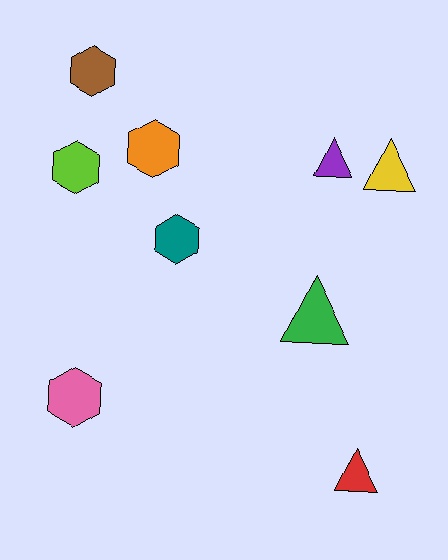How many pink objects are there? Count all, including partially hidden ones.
There is 1 pink object.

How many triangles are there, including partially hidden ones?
There are 4 triangles.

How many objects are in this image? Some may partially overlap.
There are 9 objects.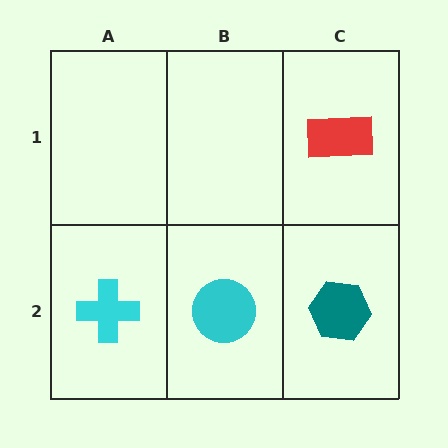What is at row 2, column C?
A teal hexagon.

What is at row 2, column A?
A cyan cross.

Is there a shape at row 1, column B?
No, that cell is empty.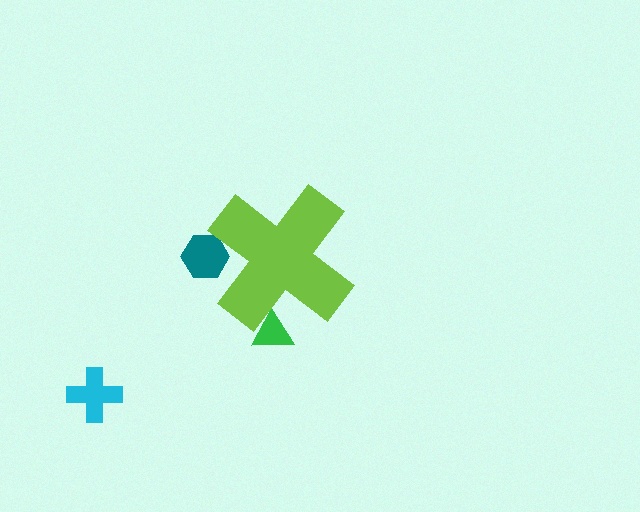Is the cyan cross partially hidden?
No, the cyan cross is fully visible.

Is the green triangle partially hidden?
Yes, the green triangle is partially hidden behind the lime cross.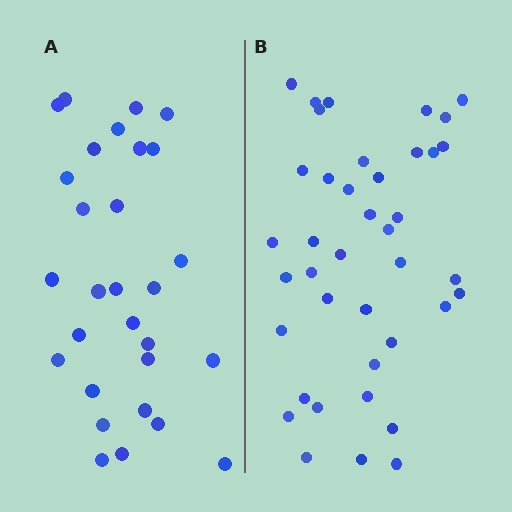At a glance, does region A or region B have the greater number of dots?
Region B (the right region) has more dots.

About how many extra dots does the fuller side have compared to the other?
Region B has roughly 12 or so more dots than region A.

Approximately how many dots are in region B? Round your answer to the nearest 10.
About 40 dots.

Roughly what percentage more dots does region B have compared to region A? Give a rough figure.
About 40% more.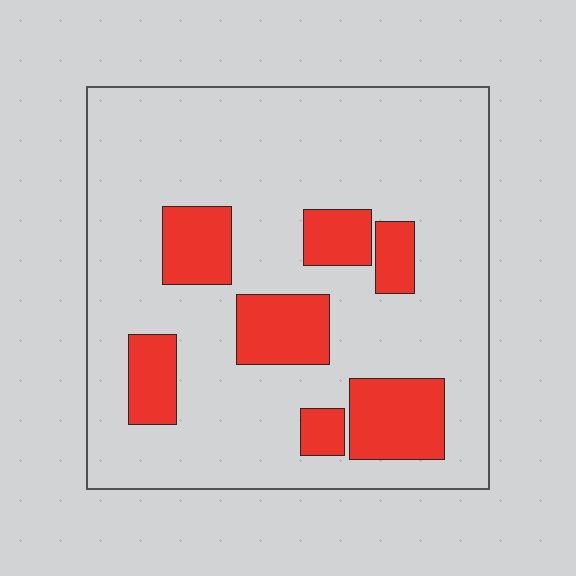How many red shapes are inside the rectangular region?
7.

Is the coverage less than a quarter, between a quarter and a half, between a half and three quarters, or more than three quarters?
Less than a quarter.